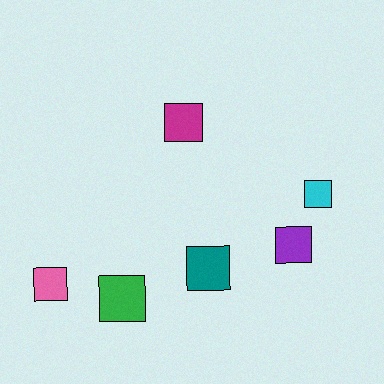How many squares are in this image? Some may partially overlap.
There are 6 squares.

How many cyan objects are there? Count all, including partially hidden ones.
There is 1 cyan object.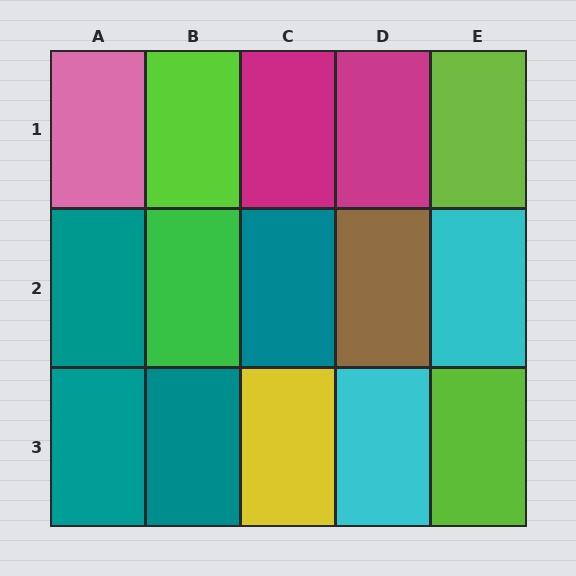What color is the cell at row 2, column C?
Teal.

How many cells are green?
1 cell is green.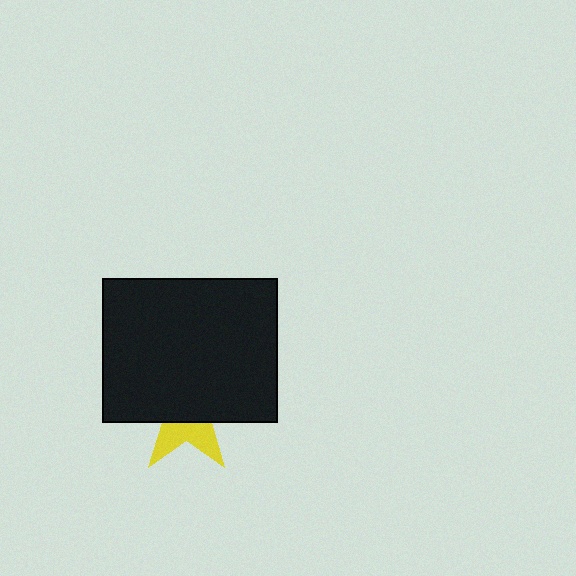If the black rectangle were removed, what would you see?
You would see the complete yellow star.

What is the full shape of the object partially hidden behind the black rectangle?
The partially hidden object is a yellow star.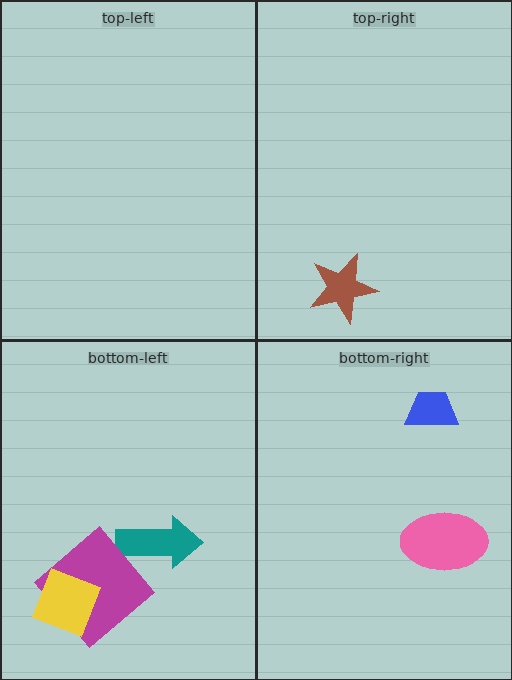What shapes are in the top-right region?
The brown star.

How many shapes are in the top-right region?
1.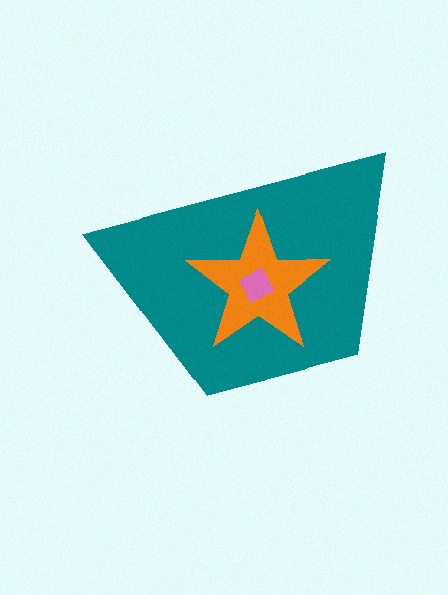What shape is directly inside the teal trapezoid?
The orange star.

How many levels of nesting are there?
3.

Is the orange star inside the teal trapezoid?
Yes.